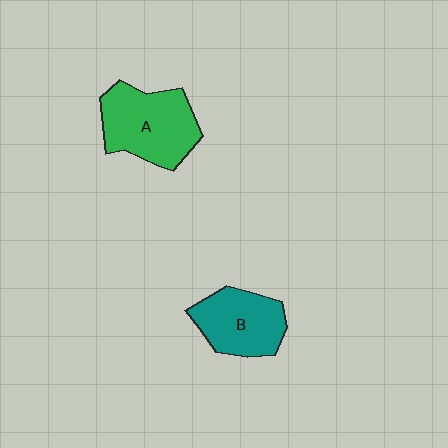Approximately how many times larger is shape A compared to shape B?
Approximately 1.3 times.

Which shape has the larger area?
Shape A (green).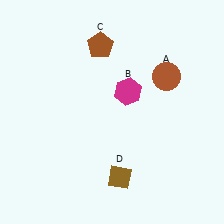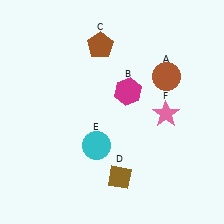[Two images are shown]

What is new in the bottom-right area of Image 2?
A pink star (F) was added in the bottom-right area of Image 2.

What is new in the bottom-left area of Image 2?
A cyan circle (E) was added in the bottom-left area of Image 2.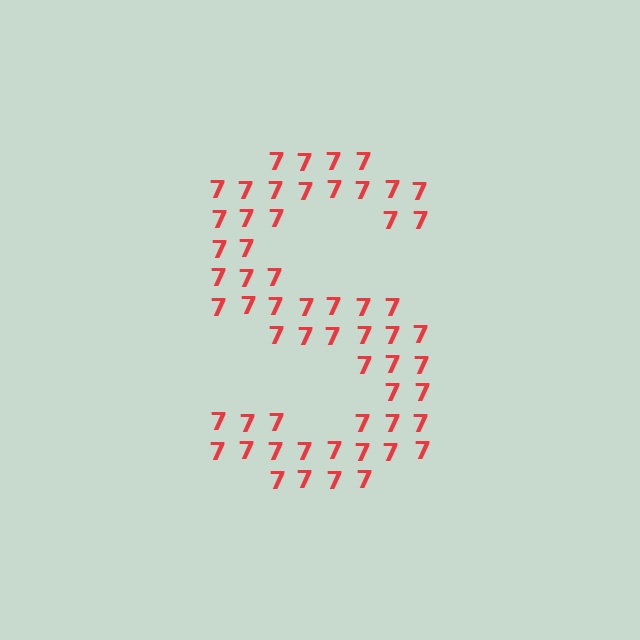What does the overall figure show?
The overall figure shows the letter S.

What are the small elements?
The small elements are digit 7's.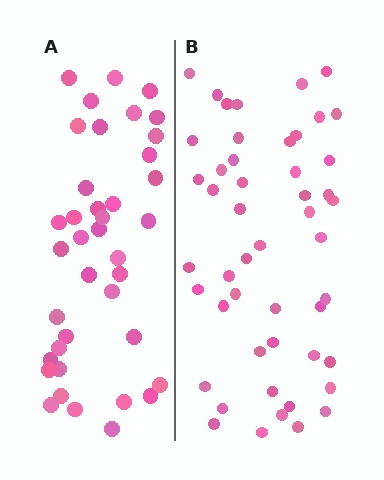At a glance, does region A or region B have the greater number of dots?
Region B (the right region) has more dots.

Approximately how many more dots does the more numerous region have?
Region B has roughly 10 or so more dots than region A.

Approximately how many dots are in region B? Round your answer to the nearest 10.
About 50 dots. (The exact count is 49, which rounds to 50.)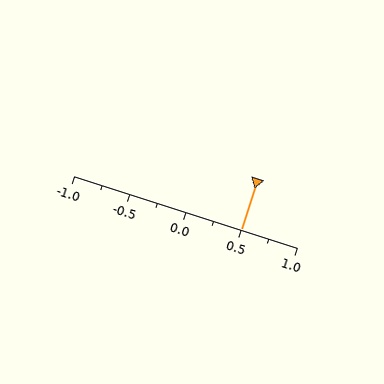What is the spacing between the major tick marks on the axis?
The major ticks are spaced 0.5 apart.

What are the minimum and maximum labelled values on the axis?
The axis runs from -1.0 to 1.0.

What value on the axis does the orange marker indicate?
The marker indicates approximately 0.5.